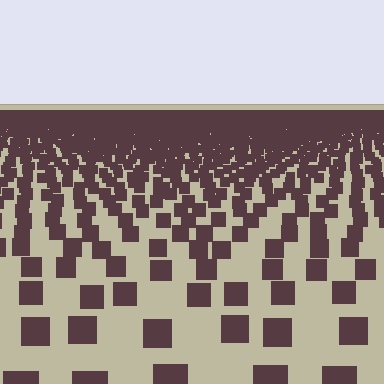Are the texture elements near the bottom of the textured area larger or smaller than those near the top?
Larger. Near the bottom, elements are closer to the viewer and appear at a bigger on-screen size.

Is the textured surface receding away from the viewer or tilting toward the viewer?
The surface is receding away from the viewer. Texture elements get smaller and denser toward the top.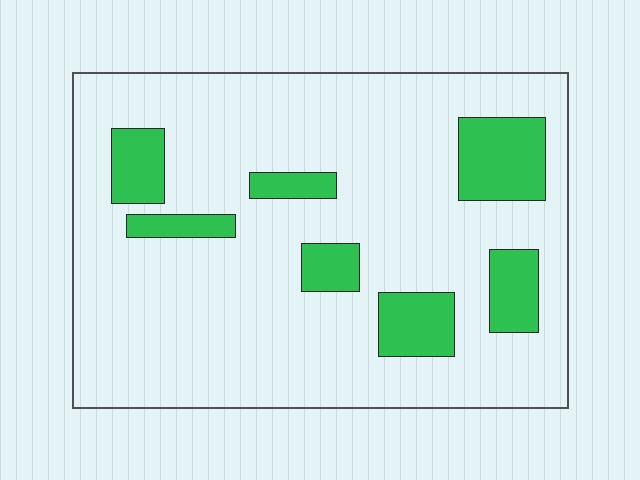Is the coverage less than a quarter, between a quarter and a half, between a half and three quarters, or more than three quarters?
Less than a quarter.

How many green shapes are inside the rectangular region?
7.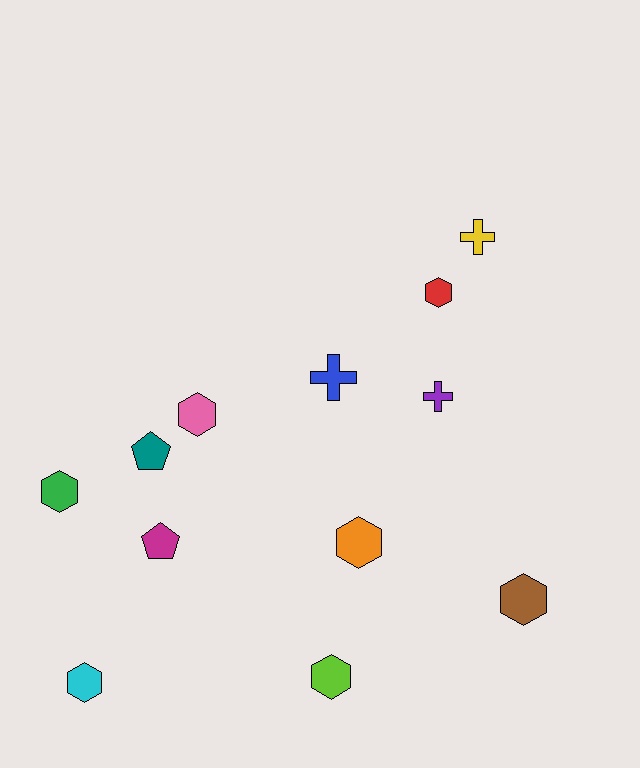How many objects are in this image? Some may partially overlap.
There are 12 objects.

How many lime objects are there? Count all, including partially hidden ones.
There is 1 lime object.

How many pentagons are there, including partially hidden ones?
There are 2 pentagons.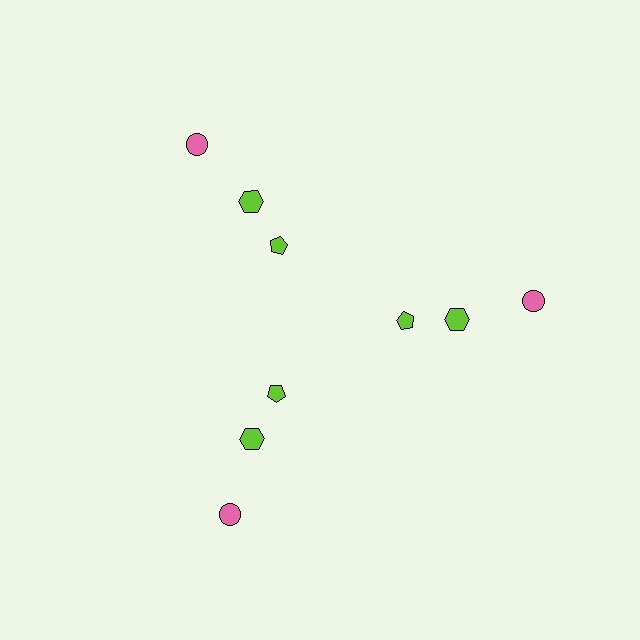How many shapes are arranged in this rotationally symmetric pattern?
There are 9 shapes, arranged in 3 groups of 3.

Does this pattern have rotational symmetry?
Yes, this pattern has 3-fold rotational symmetry. It looks the same after rotating 120 degrees around the center.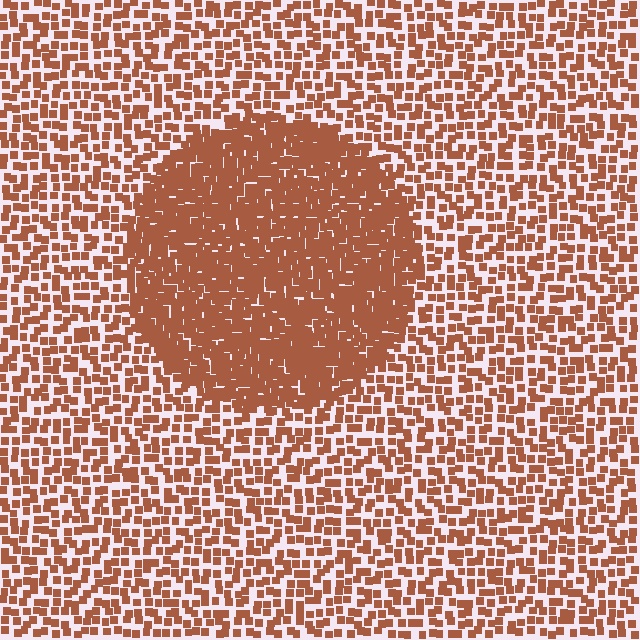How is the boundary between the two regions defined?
The boundary is defined by a change in element density (approximately 2.2x ratio). All elements are the same color, size, and shape.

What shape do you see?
I see a circle.